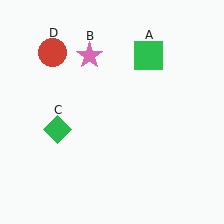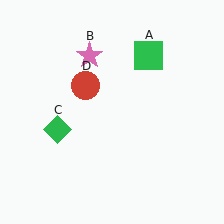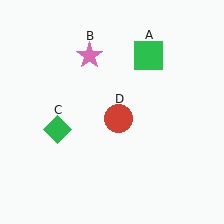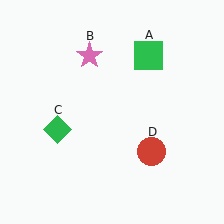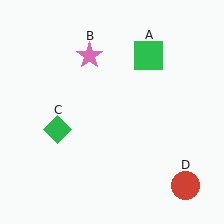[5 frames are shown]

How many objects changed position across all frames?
1 object changed position: red circle (object D).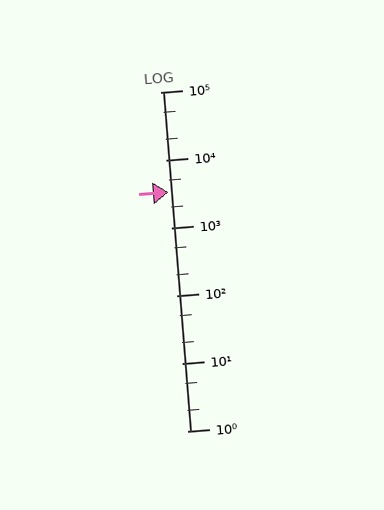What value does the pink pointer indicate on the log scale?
The pointer indicates approximately 3300.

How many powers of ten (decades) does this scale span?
The scale spans 5 decades, from 1 to 100000.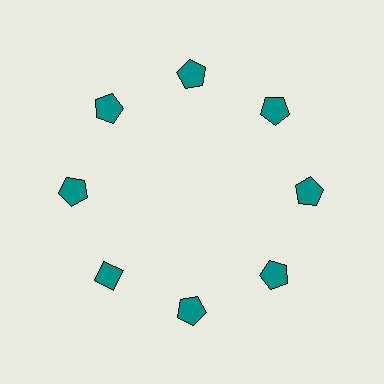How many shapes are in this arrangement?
There are 8 shapes arranged in a ring pattern.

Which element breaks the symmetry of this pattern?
The teal diamond at roughly the 8 o'clock position breaks the symmetry. All other shapes are teal pentagons.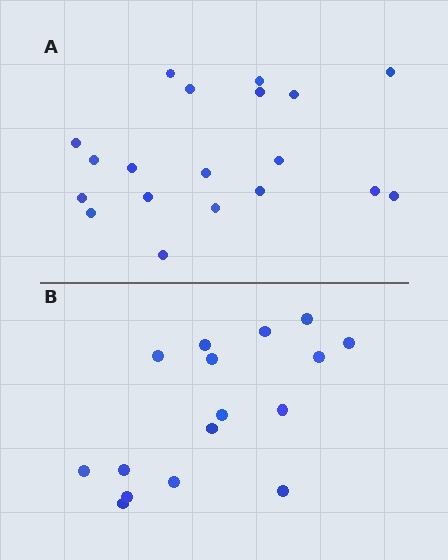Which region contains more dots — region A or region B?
Region A (the top region) has more dots.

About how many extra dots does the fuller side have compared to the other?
Region A has just a few more — roughly 2 or 3 more dots than region B.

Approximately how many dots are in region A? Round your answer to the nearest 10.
About 20 dots. (The exact count is 19, which rounds to 20.)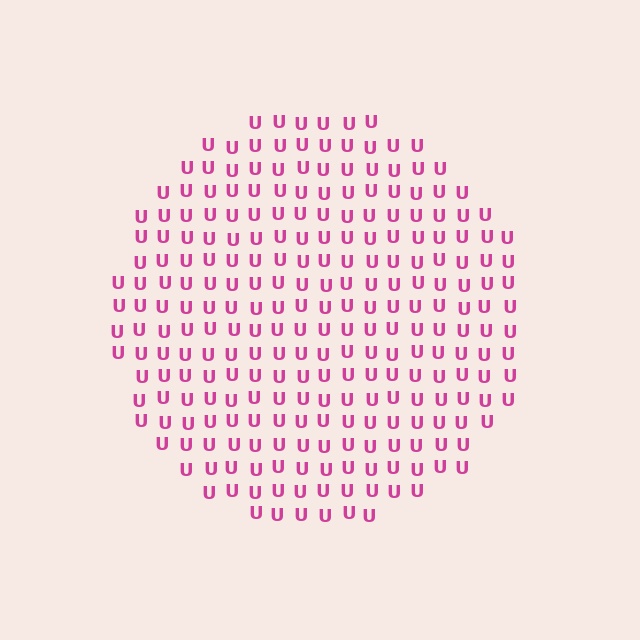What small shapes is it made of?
It is made of small letter U's.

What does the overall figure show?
The overall figure shows a circle.